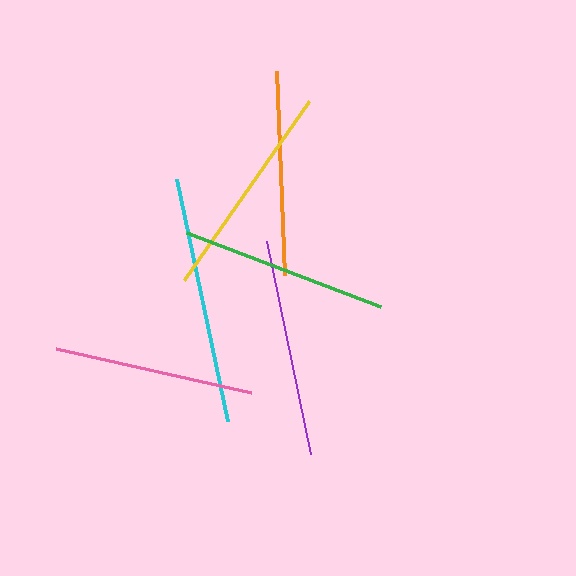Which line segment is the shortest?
The pink line is the shortest at approximately 201 pixels.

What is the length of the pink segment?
The pink segment is approximately 201 pixels long.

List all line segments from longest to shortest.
From longest to shortest: cyan, yellow, purple, green, orange, pink.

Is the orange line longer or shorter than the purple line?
The purple line is longer than the orange line.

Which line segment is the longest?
The cyan line is the longest at approximately 247 pixels.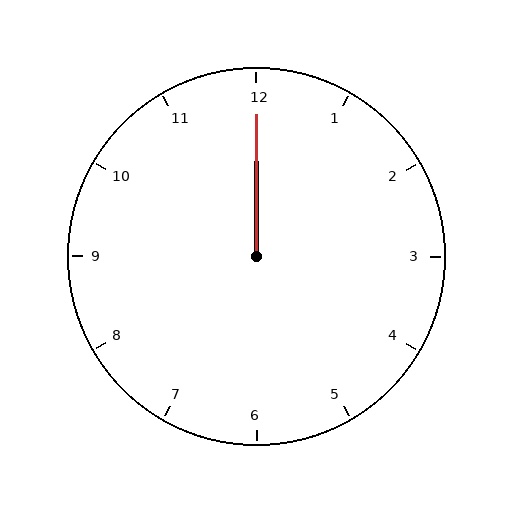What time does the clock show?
12:00.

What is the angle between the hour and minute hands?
Approximately 0 degrees.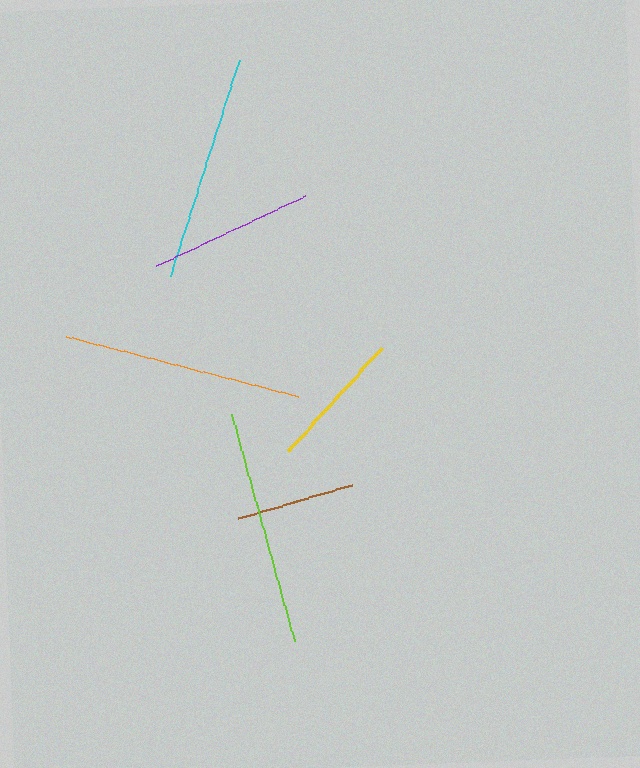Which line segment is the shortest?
The brown line is the shortest at approximately 119 pixels.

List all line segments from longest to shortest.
From longest to shortest: orange, lime, cyan, purple, yellow, brown.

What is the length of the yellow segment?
The yellow segment is approximately 140 pixels long.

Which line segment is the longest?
The orange line is the longest at approximately 241 pixels.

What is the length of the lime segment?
The lime segment is approximately 235 pixels long.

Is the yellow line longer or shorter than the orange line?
The orange line is longer than the yellow line.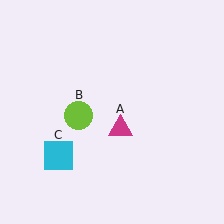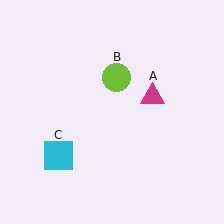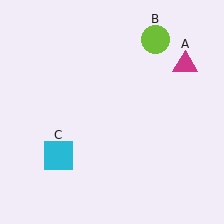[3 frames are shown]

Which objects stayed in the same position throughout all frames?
Cyan square (object C) remained stationary.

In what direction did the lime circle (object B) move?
The lime circle (object B) moved up and to the right.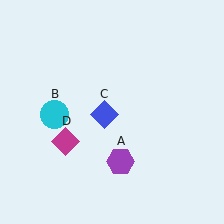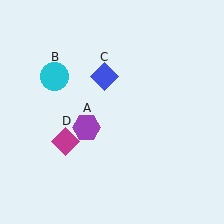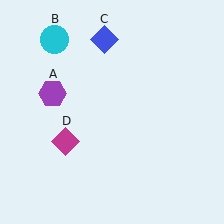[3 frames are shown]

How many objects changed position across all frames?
3 objects changed position: purple hexagon (object A), cyan circle (object B), blue diamond (object C).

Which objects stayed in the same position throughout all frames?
Magenta diamond (object D) remained stationary.